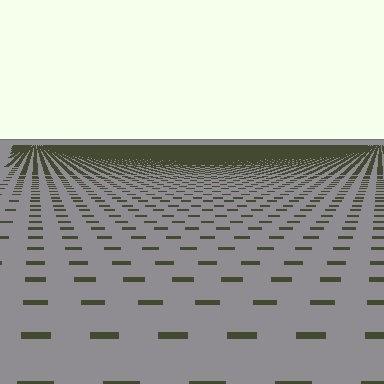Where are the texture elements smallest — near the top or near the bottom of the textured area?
Near the top.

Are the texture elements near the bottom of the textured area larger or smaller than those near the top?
Larger. Near the bottom, elements are closer to the viewer and appear at a bigger on-screen size.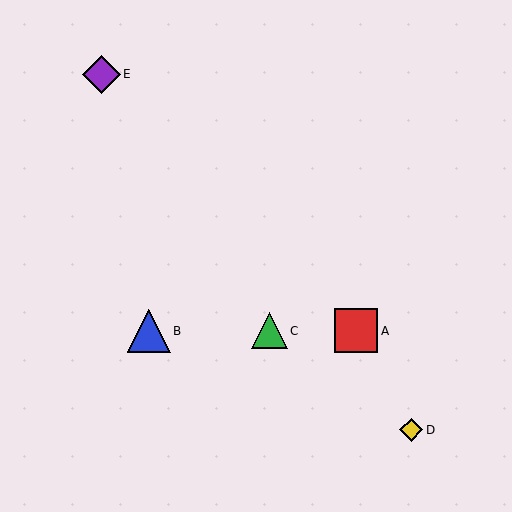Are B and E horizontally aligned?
No, B is at y≈331 and E is at y≈74.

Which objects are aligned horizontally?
Objects A, B, C are aligned horizontally.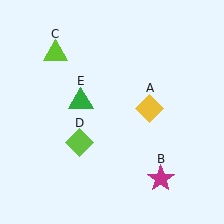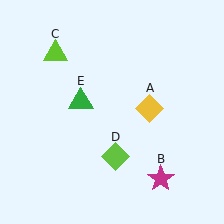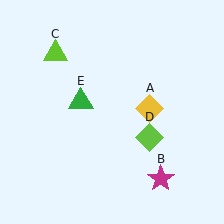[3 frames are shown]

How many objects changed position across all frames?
1 object changed position: lime diamond (object D).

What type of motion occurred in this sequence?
The lime diamond (object D) rotated counterclockwise around the center of the scene.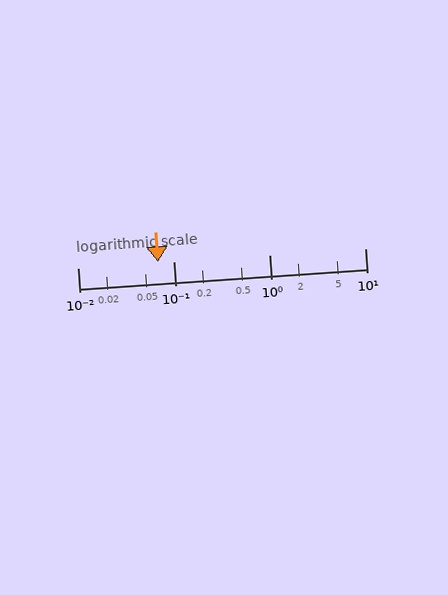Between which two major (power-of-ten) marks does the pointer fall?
The pointer is between 0.01 and 0.1.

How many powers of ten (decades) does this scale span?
The scale spans 3 decades, from 0.01 to 10.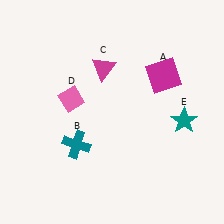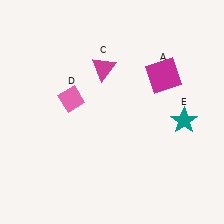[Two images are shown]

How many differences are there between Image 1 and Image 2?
There is 1 difference between the two images.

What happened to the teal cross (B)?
The teal cross (B) was removed in Image 2. It was in the bottom-left area of Image 1.